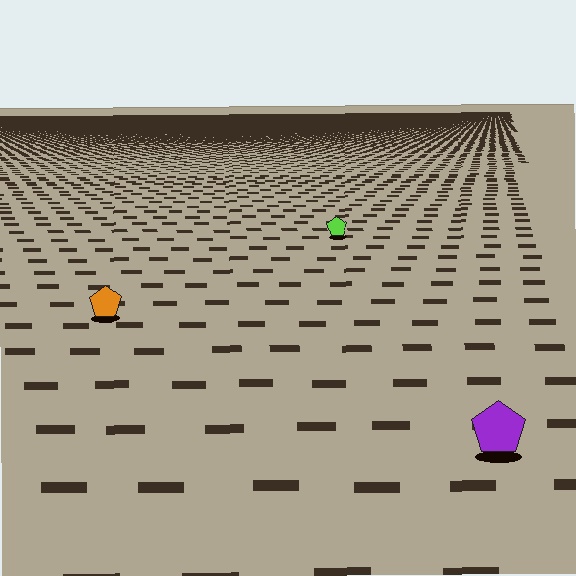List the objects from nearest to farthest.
From nearest to farthest: the purple pentagon, the orange pentagon, the lime pentagon.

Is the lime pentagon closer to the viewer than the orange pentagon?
No. The orange pentagon is closer — you can tell from the texture gradient: the ground texture is coarser near it.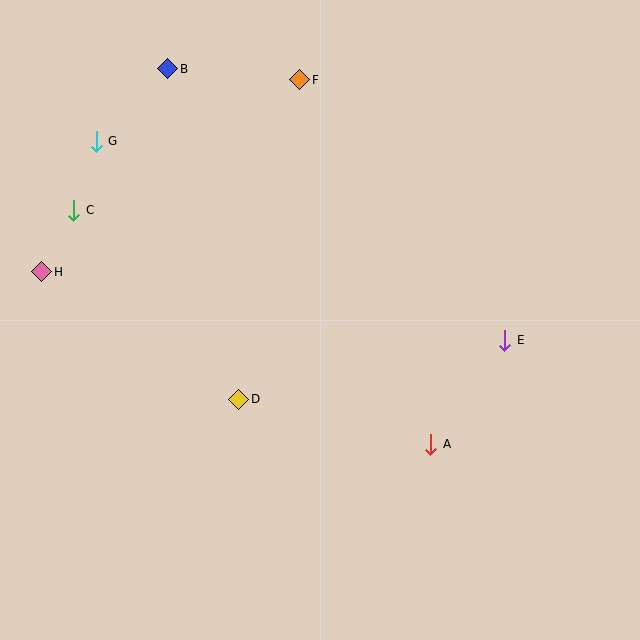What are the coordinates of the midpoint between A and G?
The midpoint between A and G is at (264, 293).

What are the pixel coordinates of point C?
Point C is at (74, 210).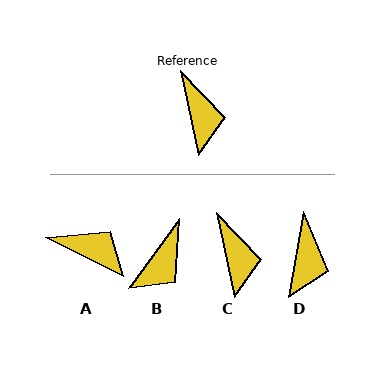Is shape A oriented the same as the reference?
No, it is off by about 51 degrees.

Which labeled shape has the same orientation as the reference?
C.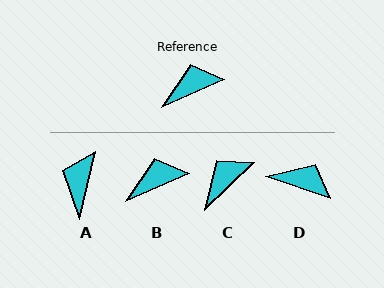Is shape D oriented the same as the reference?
No, it is off by about 42 degrees.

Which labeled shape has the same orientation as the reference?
B.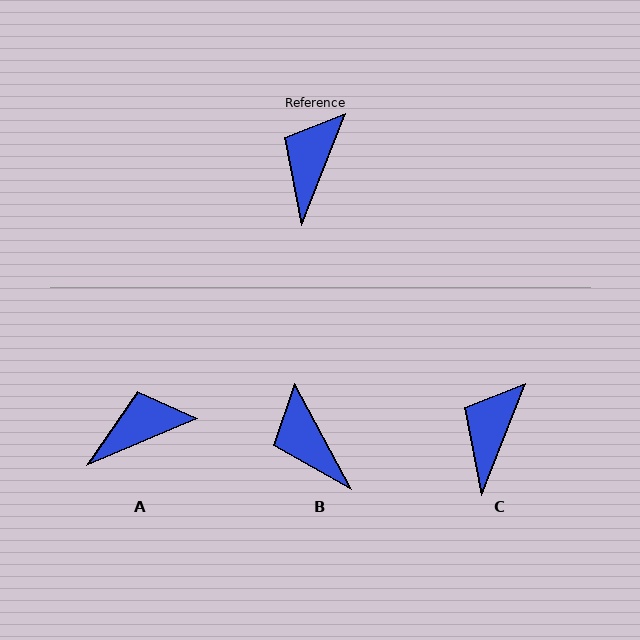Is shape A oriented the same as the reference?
No, it is off by about 45 degrees.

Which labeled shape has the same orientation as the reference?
C.